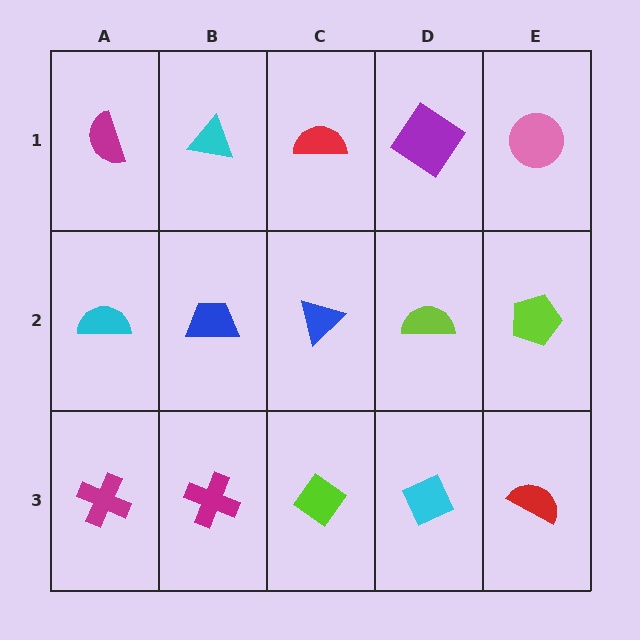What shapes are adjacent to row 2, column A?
A magenta semicircle (row 1, column A), a magenta cross (row 3, column A), a blue trapezoid (row 2, column B).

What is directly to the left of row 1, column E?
A purple diamond.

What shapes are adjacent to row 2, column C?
A red semicircle (row 1, column C), a lime diamond (row 3, column C), a blue trapezoid (row 2, column B), a lime semicircle (row 2, column D).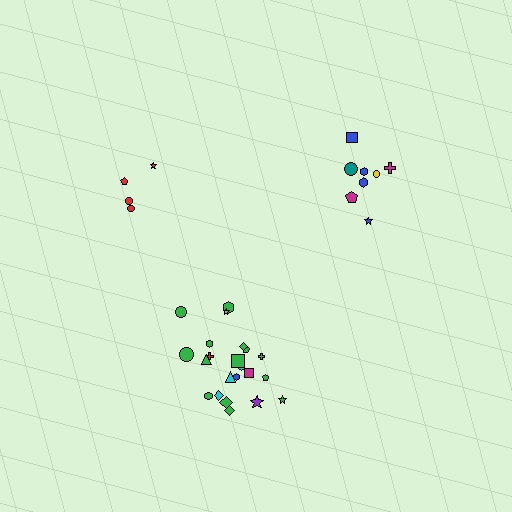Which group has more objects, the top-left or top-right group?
The top-right group.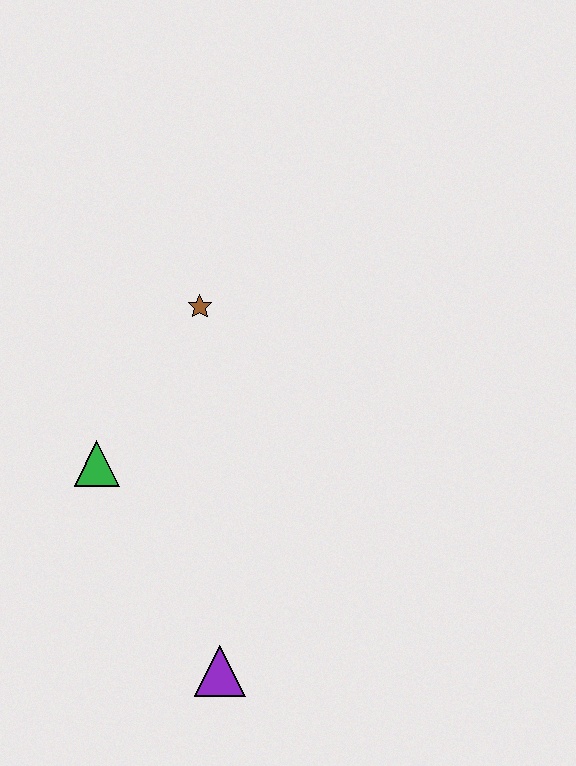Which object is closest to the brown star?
The green triangle is closest to the brown star.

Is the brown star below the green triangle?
No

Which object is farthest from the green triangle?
The purple triangle is farthest from the green triangle.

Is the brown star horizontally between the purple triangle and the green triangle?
Yes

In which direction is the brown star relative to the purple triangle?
The brown star is above the purple triangle.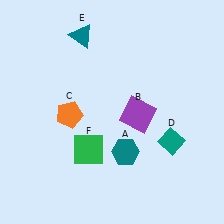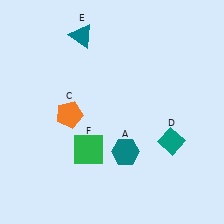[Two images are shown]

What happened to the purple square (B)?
The purple square (B) was removed in Image 2. It was in the bottom-right area of Image 1.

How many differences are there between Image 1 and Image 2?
There is 1 difference between the two images.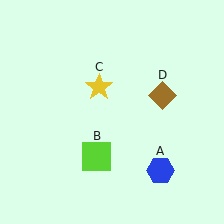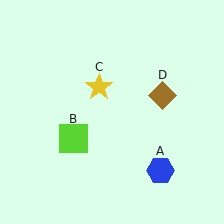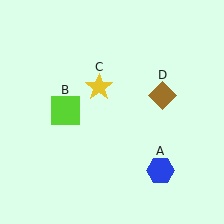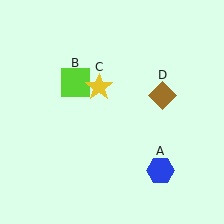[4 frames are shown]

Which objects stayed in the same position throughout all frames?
Blue hexagon (object A) and yellow star (object C) and brown diamond (object D) remained stationary.